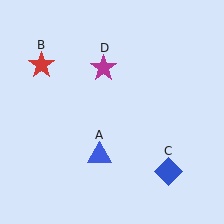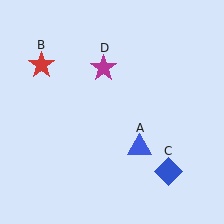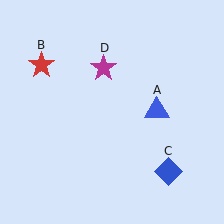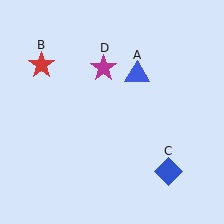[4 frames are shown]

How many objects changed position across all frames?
1 object changed position: blue triangle (object A).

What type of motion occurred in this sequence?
The blue triangle (object A) rotated counterclockwise around the center of the scene.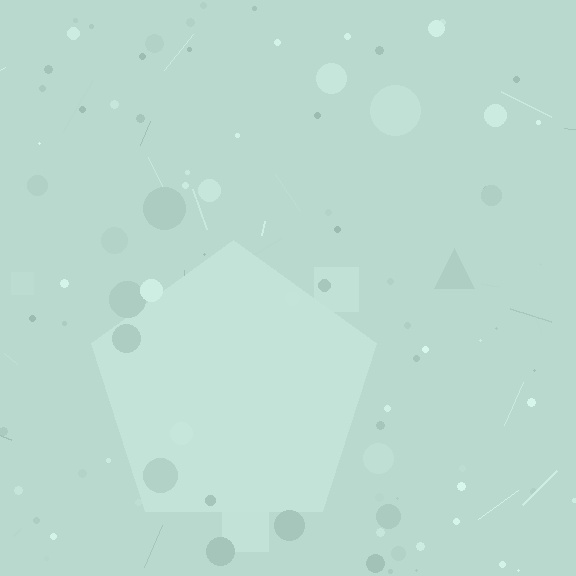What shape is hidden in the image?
A pentagon is hidden in the image.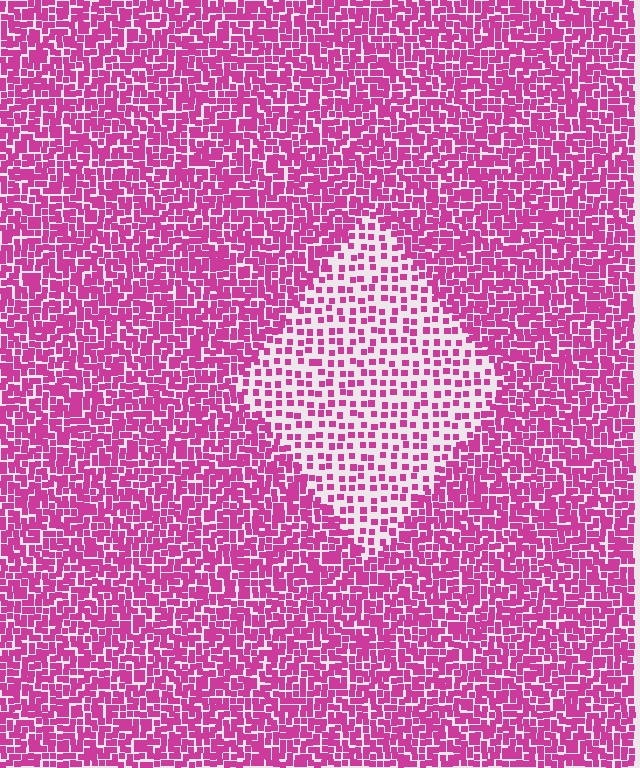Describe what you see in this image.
The image contains small magenta elements arranged at two different densities. A diamond-shaped region is visible where the elements are less densely packed than the surrounding area.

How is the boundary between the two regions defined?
The boundary is defined by a change in element density (approximately 2.3x ratio). All elements are the same color, size, and shape.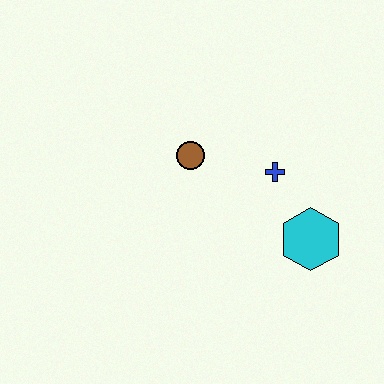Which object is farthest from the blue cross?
The brown circle is farthest from the blue cross.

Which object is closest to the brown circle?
The blue cross is closest to the brown circle.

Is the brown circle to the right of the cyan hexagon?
No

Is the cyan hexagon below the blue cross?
Yes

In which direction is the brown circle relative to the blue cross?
The brown circle is to the left of the blue cross.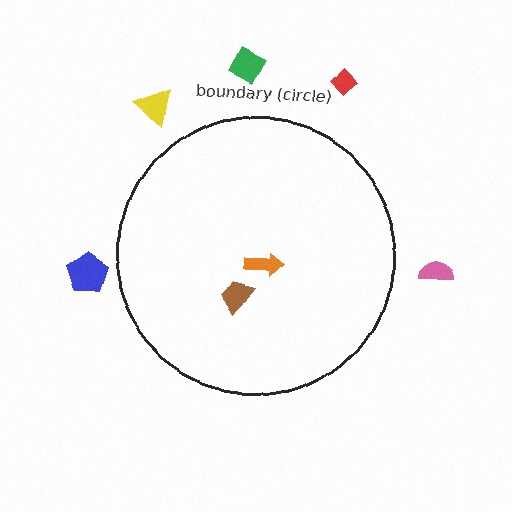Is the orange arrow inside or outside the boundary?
Inside.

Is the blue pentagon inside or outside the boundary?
Outside.